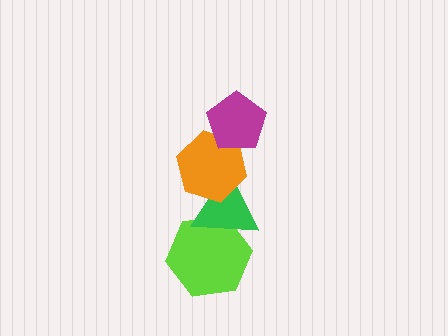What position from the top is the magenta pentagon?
The magenta pentagon is 1st from the top.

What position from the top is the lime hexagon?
The lime hexagon is 4th from the top.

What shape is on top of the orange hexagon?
The magenta pentagon is on top of the orange hexagon.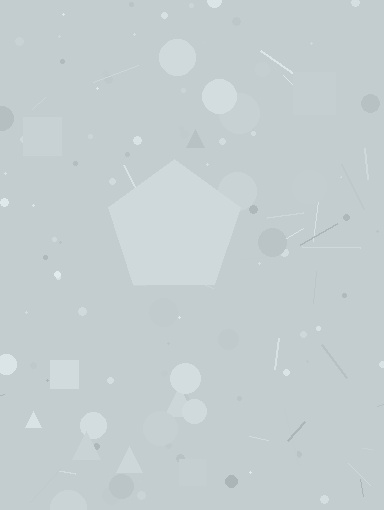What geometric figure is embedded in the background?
A pentagon is embedded in the background.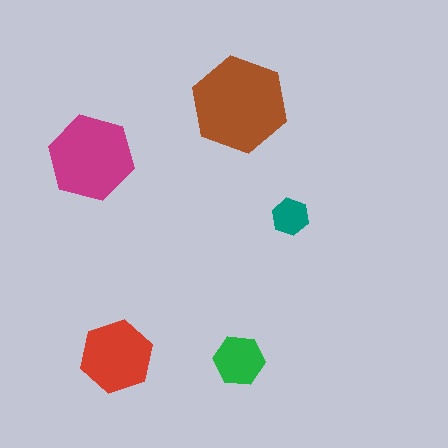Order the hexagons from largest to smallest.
the brown one, the magenta one, the red one, the green one, the teal one.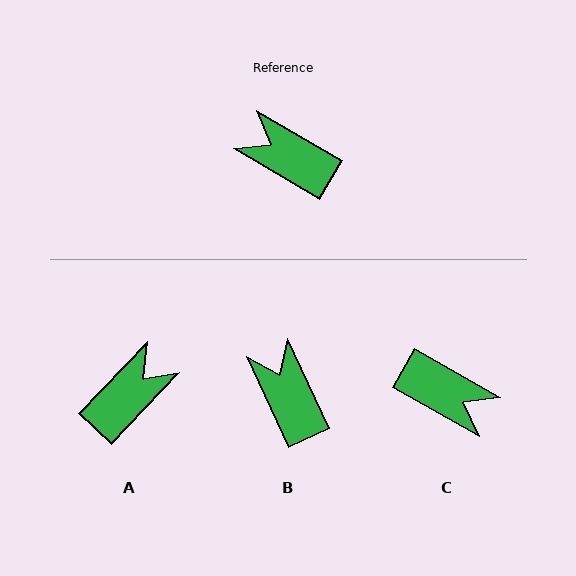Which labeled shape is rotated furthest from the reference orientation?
C, about 179 degrees away.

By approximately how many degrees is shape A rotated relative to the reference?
Approximately 103 degrees clockwise.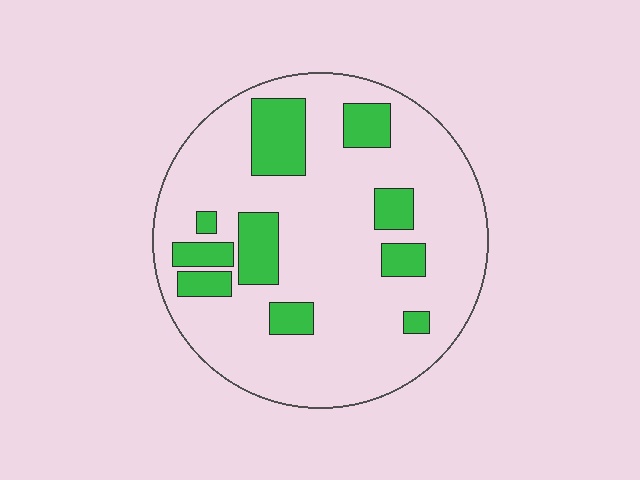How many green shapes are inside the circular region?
10.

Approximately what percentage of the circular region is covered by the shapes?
Approximately 20%.